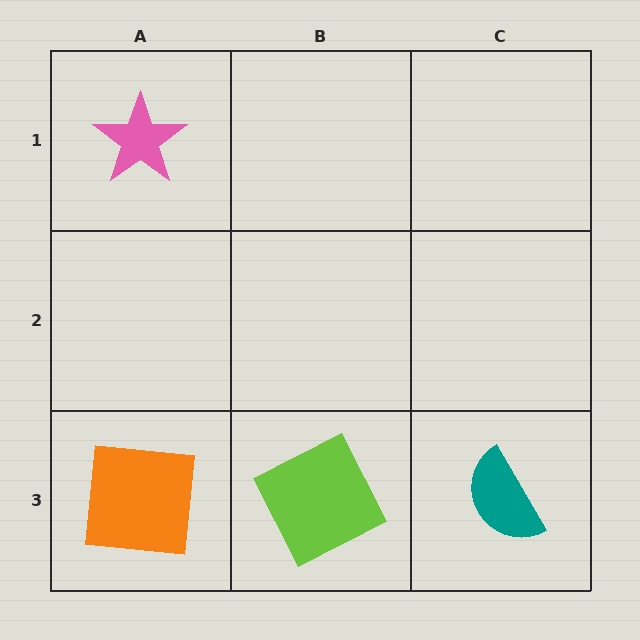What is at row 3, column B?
A lime square.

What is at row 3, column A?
An orange square.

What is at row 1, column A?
A pink star.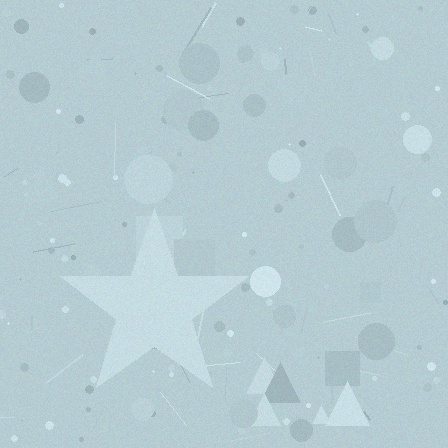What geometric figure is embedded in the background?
A star is embedded in the background.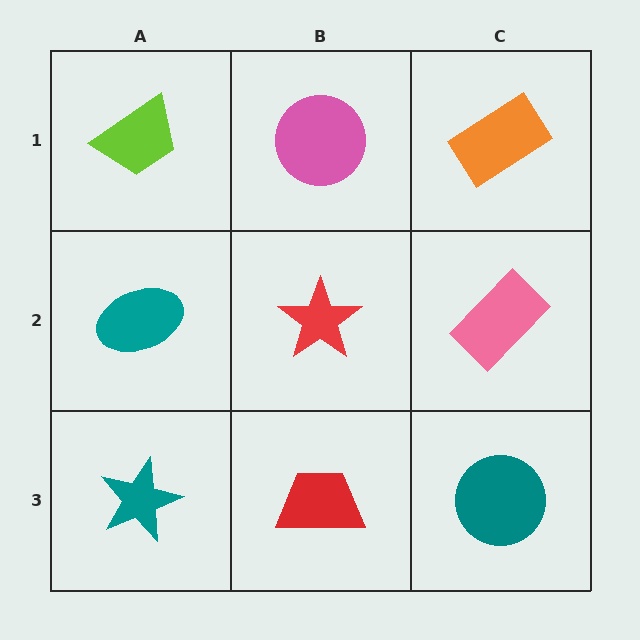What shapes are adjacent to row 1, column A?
A teal ellipse (row 2, column A), a pink circle (row 1, column B).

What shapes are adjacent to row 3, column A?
A teal ellipse (row 2, column A), a red trapezoid (row 3, column B).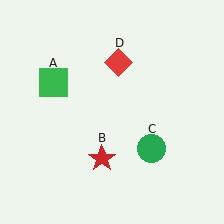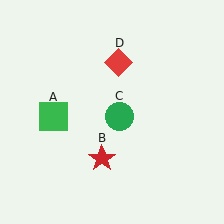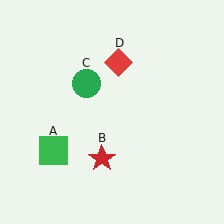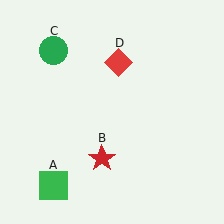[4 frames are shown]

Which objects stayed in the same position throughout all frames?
Red star (object B) and red diamond (object D) remained stationary.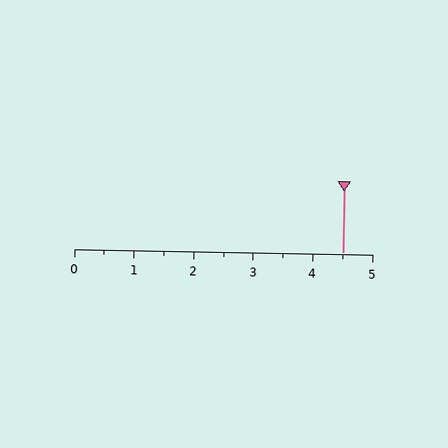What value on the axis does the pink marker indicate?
The marker indicates approximately 4.5.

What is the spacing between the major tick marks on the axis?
The major ticks are spaced 1 apart.